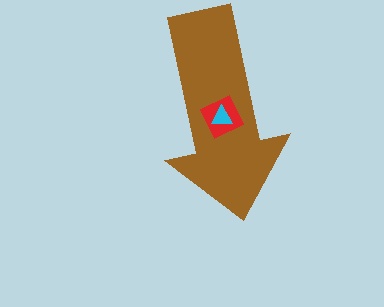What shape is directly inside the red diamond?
The cyan triangle.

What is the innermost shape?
The cyan triangle.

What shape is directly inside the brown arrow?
The red diamond.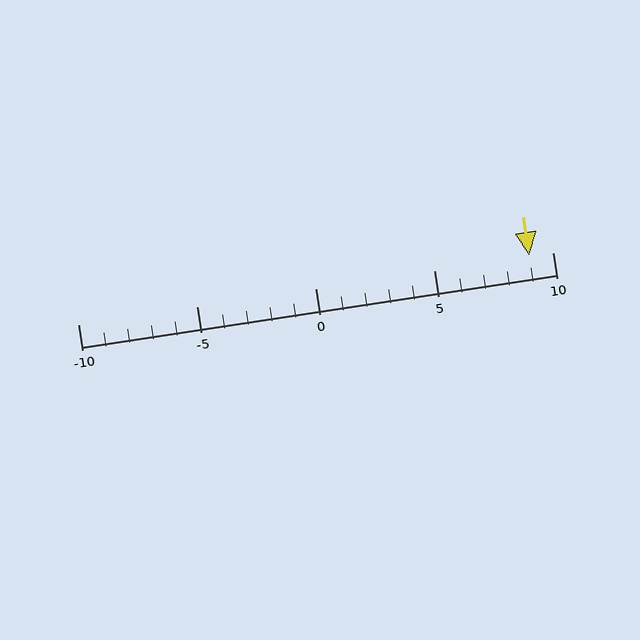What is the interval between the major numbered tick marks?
The major tick marks are spaced 5 units apart.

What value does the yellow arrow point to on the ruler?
The yellow arrow points to approximately 9.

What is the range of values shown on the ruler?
The ruler shows values from -10 to 10.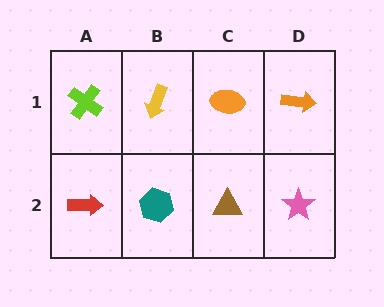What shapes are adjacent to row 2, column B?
A yellow arrow (row 1, column B), a red arrow (row 2, column A), a brown triangle (row 2, column C).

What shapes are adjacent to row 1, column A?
A red arrow (row 2, column A), a yellow arrow (row 1, column B).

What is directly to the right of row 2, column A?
A teal hexagon.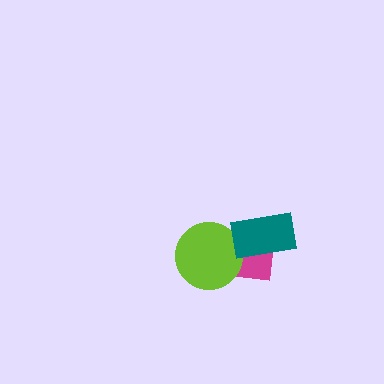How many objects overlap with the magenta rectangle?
2 objects overlap with the magenta rectangle.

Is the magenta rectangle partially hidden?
Yes, it is partially covered by another shape.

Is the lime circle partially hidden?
No, no other shape covers it.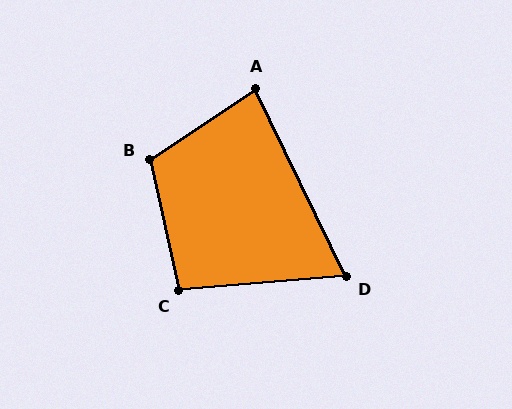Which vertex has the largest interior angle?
B, at approximately 111 degrees.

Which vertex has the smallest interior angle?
D, at approximately 69 degrees.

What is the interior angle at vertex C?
Approximately 98 degrees (obtuse).